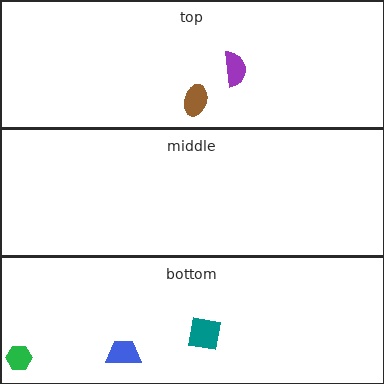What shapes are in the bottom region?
The green hexagon, the blue trapezoid, the teal square.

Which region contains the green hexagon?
The bottom region.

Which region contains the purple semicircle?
The top region.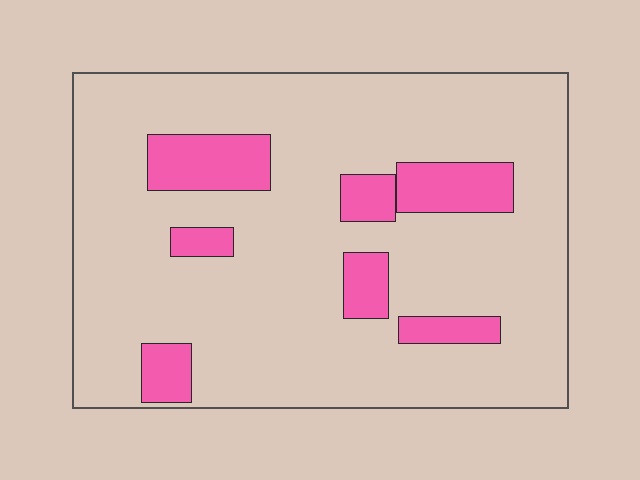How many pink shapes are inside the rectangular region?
7.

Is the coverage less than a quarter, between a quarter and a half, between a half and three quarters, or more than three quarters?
Less than a quarter.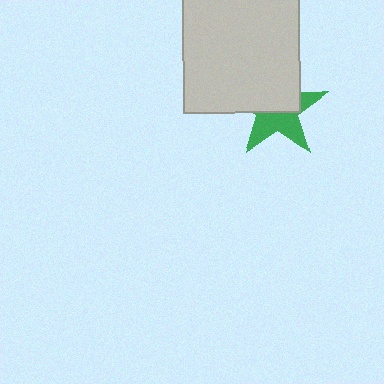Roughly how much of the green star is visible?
About half of it is visible (roughly 50%).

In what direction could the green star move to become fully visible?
The green star could move down. That would shift it out from behind the light gray square entirely.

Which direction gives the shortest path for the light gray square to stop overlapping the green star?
Moving up gives the shortest separation.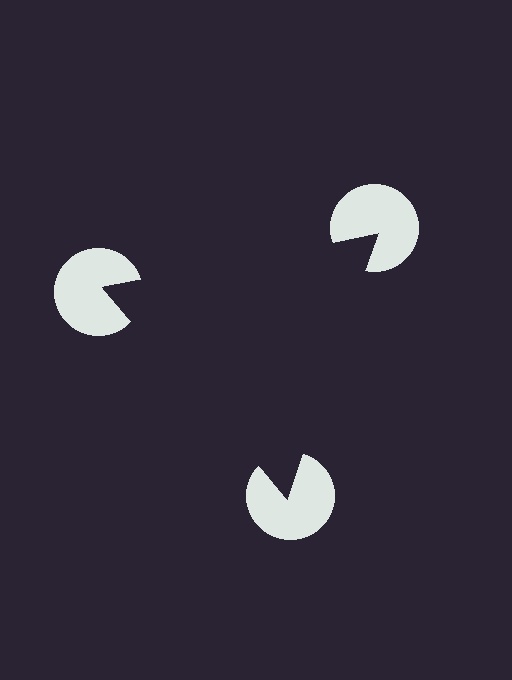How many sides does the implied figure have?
3 sides.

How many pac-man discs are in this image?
There are 3 — one at each vertex of the illusory triangle.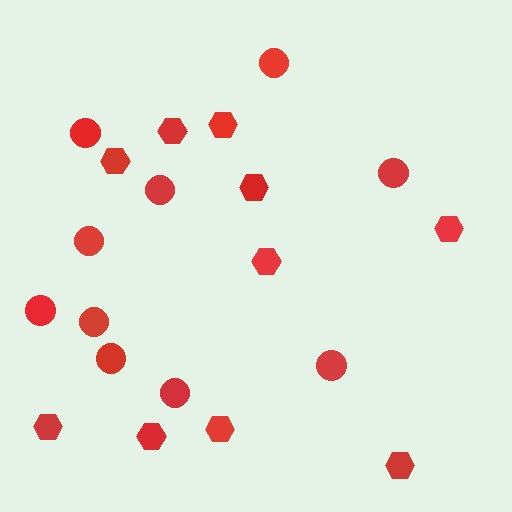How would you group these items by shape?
There are 2 groups: one group of circles (10) and one group of hexagons (10).